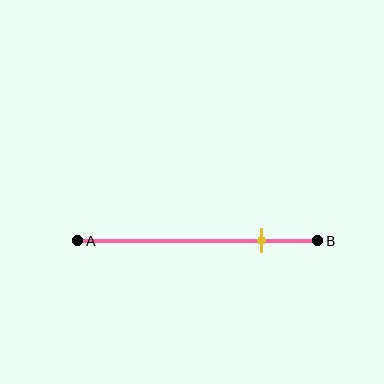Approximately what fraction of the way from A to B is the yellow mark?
The yellow mark is approximately 75% of the way from A to B.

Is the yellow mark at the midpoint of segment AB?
No, the mark is at about 75% from A, not at the 50% midpoint.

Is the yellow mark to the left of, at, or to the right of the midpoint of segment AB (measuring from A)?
The yellow mark is to the right of the midpoint of segment AB.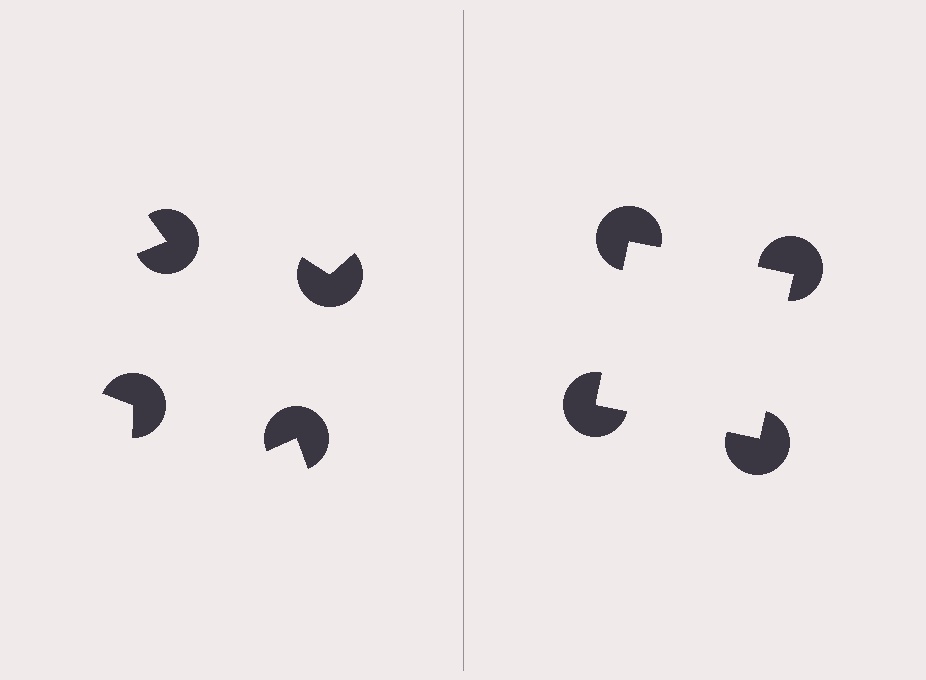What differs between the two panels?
The pac-man discs are positioned identically on both sides; only the wedge orientations differ. On the right they align to a square; on the left they are misaligned.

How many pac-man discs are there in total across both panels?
8 — 4 on each side.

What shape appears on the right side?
An illusory square.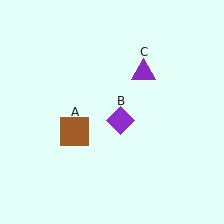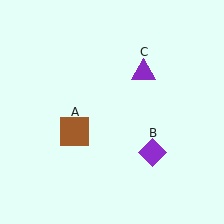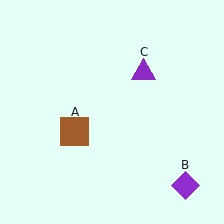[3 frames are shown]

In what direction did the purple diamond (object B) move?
The purple diamond (object B) moved down and to the right.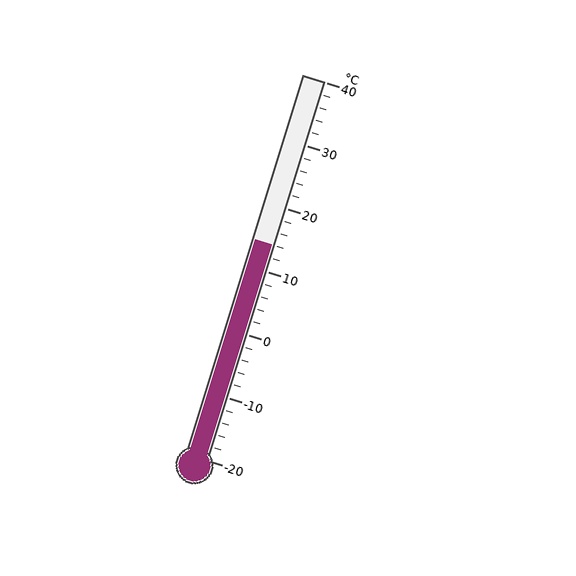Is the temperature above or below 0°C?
The temperature is above 0°C.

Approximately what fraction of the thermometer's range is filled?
The thermometer is filled to approximately 55% of its range.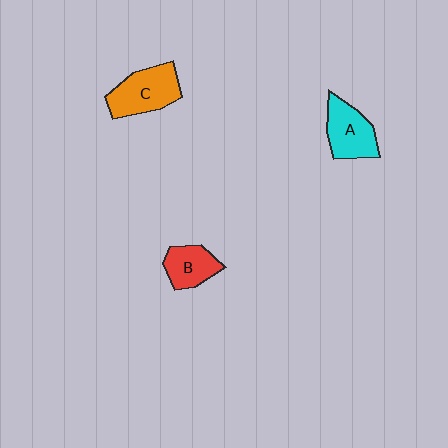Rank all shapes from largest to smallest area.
From largest to smallest: C (orange), A (cyan), B (red).